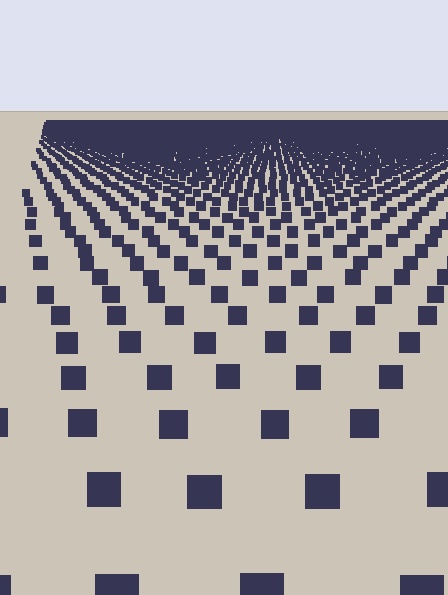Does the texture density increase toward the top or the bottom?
Density increases toward the top.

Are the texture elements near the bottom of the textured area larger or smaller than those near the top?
Larger. Near the bottom, elements are closer to the viewer and appear at a bigger on-screen size.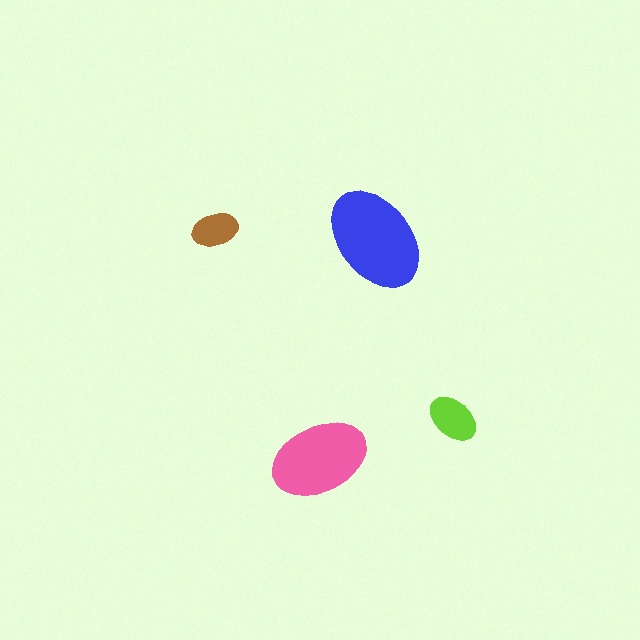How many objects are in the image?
There are 4 objects in the image.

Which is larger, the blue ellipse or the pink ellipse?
The blue one.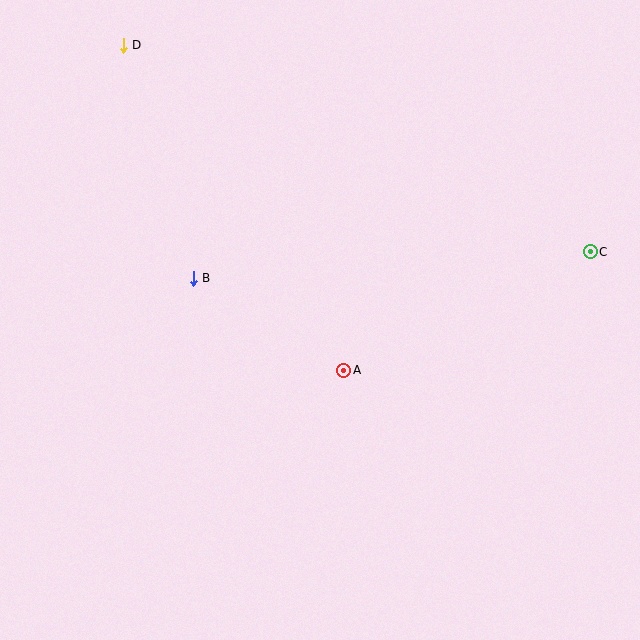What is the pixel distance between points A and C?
The distance between A and C is 274 pixels.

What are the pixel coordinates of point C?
Point C is at (590, 252).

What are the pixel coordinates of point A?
Point A is at (344, 370).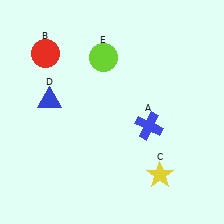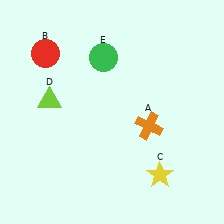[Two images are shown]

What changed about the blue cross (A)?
In Image 1, A is blue. In Image 2, it changed to orange.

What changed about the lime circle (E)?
In Image 1, E is lime. In Image 2, it changed to green.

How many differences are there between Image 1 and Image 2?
There are 3 differences between the two images.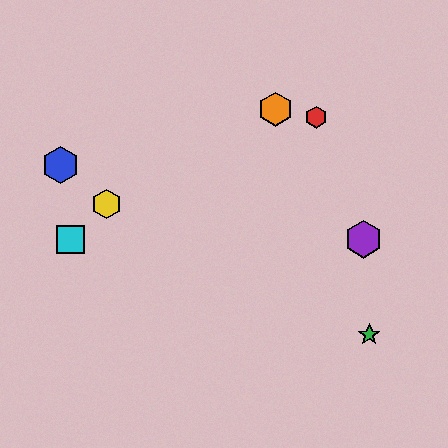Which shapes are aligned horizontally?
The purple hexagon, the cyan square are aligned horizontally.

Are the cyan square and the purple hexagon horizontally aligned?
Yes, both are at y≈239.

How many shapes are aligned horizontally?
2 shapes (the purple hexagon, the cyan square) are aligned horizontally.